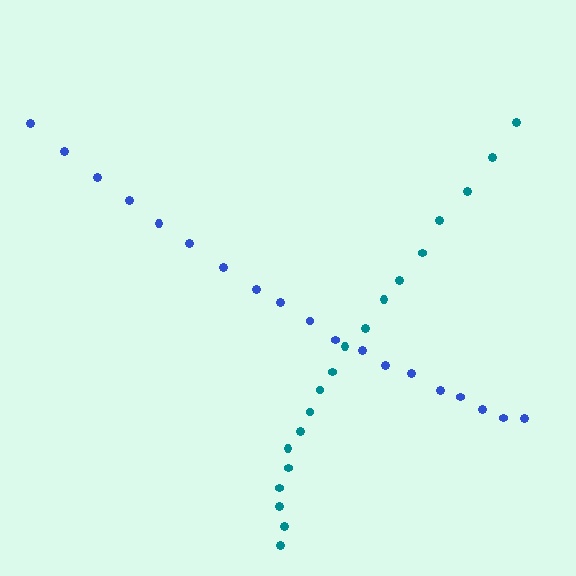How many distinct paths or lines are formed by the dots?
There are 2 distinct paths.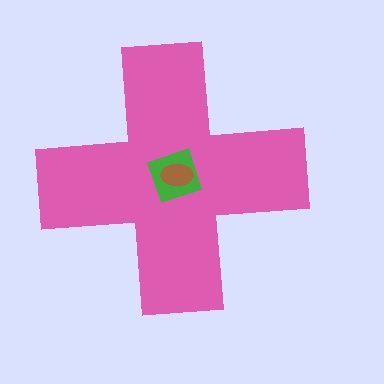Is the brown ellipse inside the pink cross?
Yes.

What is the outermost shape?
The pink cross.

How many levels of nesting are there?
3.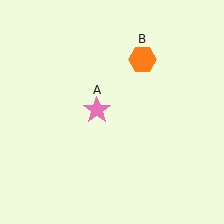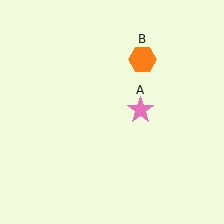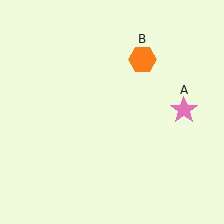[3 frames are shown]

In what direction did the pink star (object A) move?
The pink star (object A) moved right.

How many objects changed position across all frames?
1 object changed position: pink star (object A).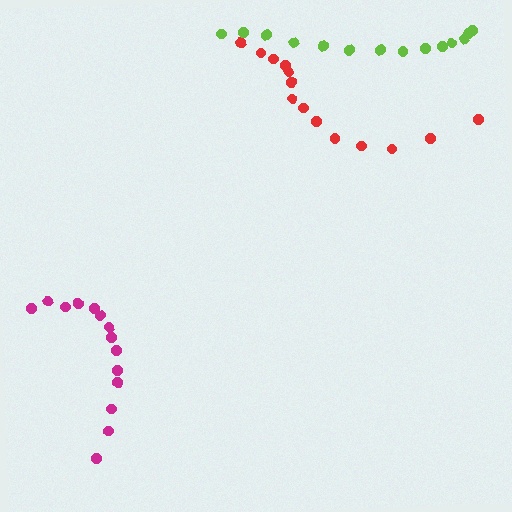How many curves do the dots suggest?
There are 3 distinct paths.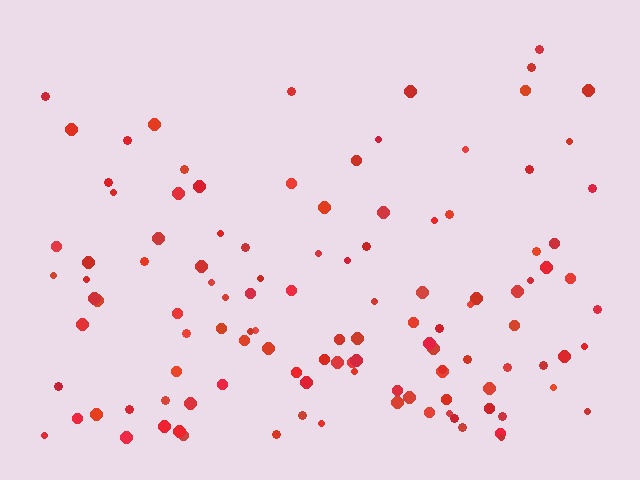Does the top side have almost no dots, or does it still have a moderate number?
Still a moderate number, just noticeably fewer than the bottom.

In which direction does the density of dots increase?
From top to bottom, with the bottom side densest.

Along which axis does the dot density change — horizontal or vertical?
Vertical.